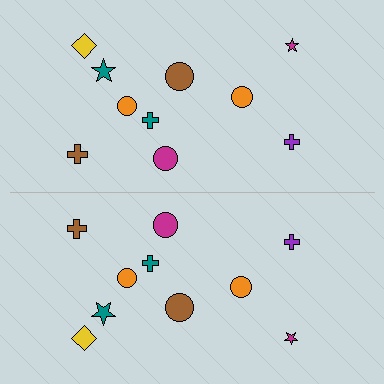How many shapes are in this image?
There are 20 shapes in this image.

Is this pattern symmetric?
Yes, this pattern has bilateral (reflection) symmetry.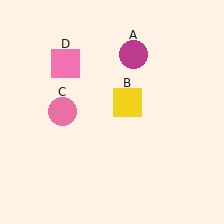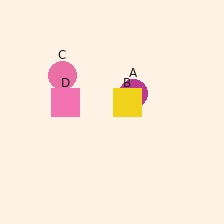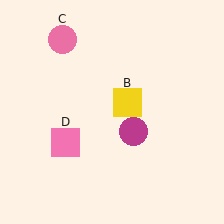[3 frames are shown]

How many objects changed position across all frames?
3 objects changed position: magenta circle (object A), pink circle (object C), pink square (object D).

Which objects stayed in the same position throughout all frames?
Yellow square (object B) remained stationary.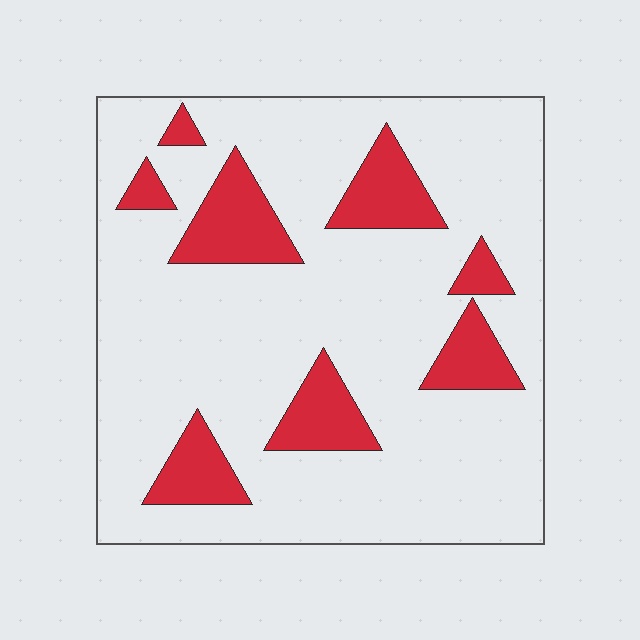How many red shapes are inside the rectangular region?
8.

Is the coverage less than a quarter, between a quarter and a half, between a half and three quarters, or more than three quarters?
Less than a quarter.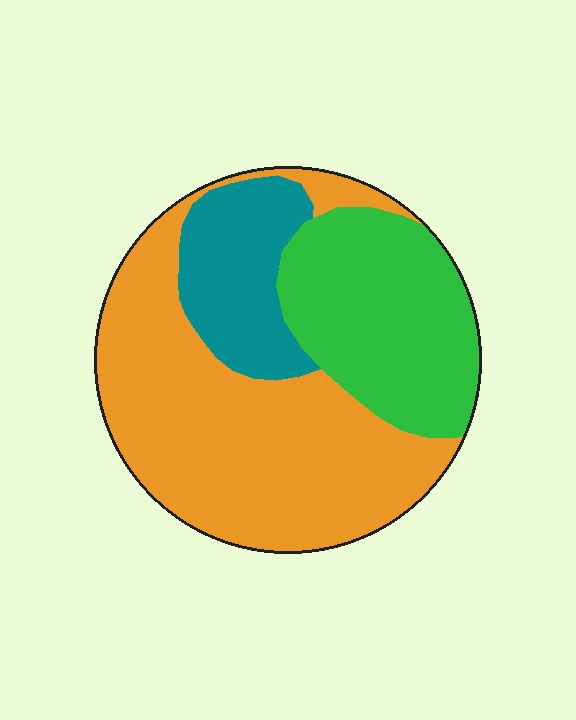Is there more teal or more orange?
Orange.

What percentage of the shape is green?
Green covers roughly 30% of the shape.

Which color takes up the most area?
Orange, at roughly 55%.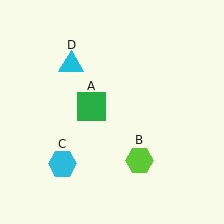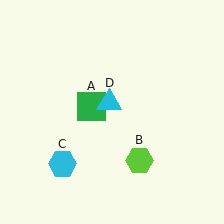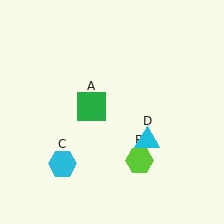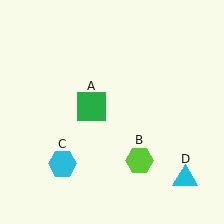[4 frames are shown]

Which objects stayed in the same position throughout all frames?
Green square (object A) and lime hexagon (object B) and cyan hexagon (object C) remained stationary.